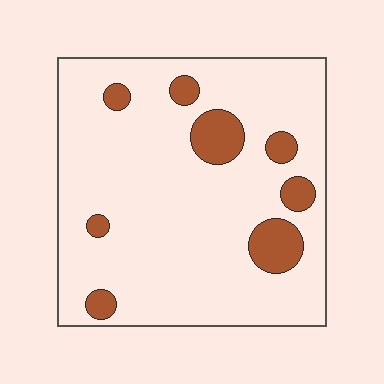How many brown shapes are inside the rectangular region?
8.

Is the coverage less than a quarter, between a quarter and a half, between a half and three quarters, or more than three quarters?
Less than a quarter.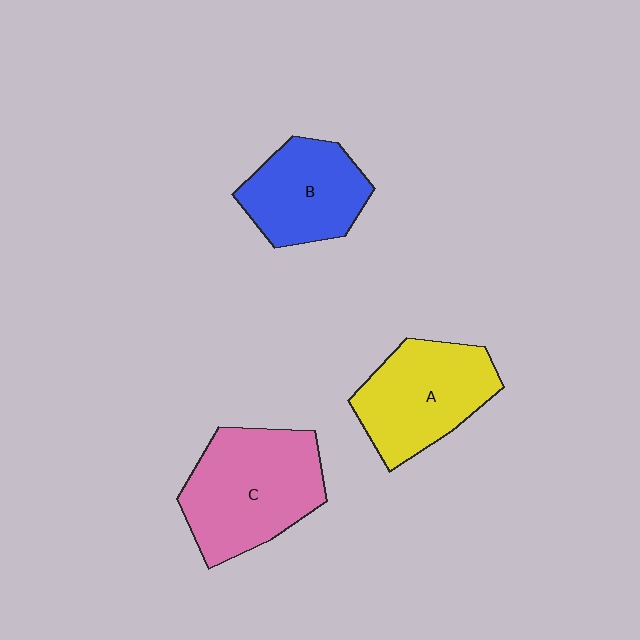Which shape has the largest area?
Shape C (pink).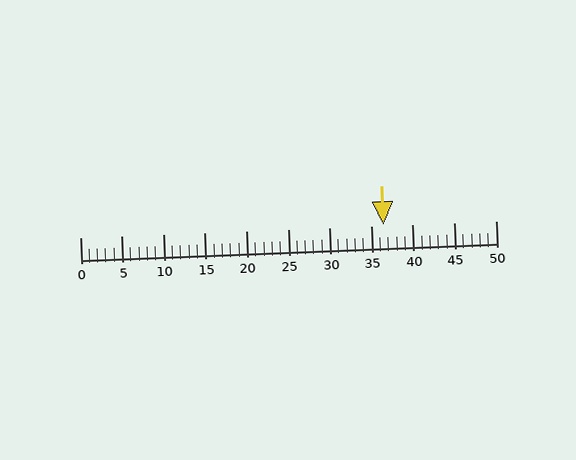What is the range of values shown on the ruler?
The ruler shows values from 0 to 50.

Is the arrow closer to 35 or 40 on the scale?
The arrow is closer to 35.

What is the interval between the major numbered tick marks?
The major tick marks are spaced 5 units apart.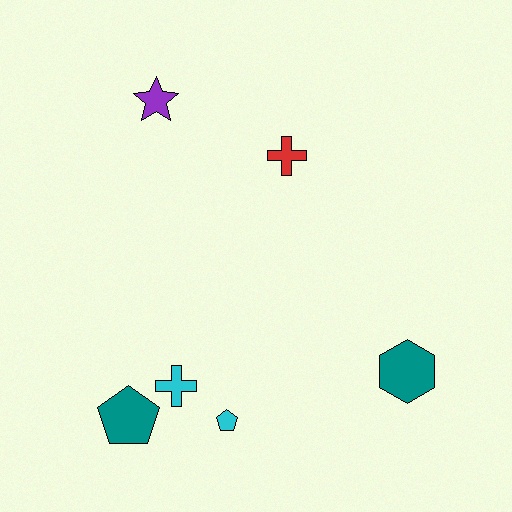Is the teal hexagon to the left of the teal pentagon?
No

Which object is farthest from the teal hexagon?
The purple star is farthest from the teal hexagon.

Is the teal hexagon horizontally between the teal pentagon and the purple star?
No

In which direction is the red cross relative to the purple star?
The red cross is to the right of the purple star.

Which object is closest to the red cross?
The purple star is closest to the red cross.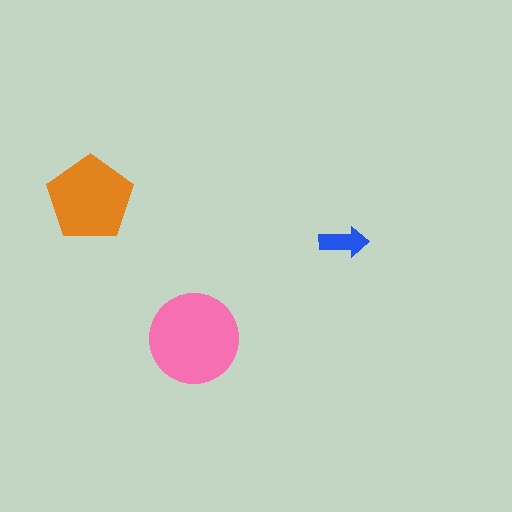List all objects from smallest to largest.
The blue arrow, the orange pentagon, the pink circle.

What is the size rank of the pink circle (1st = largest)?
1st.